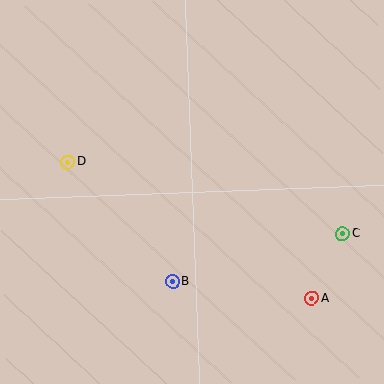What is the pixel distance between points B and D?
The distance between B and D is 159 pixels.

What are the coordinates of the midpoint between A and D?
The midpoint between A and D is at (190, 230).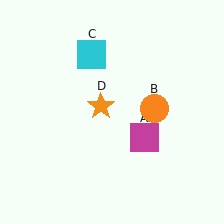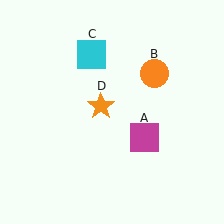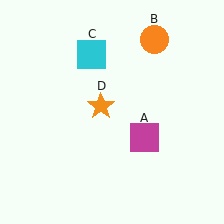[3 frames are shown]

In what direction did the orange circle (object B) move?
The orange circle (object B) moved up.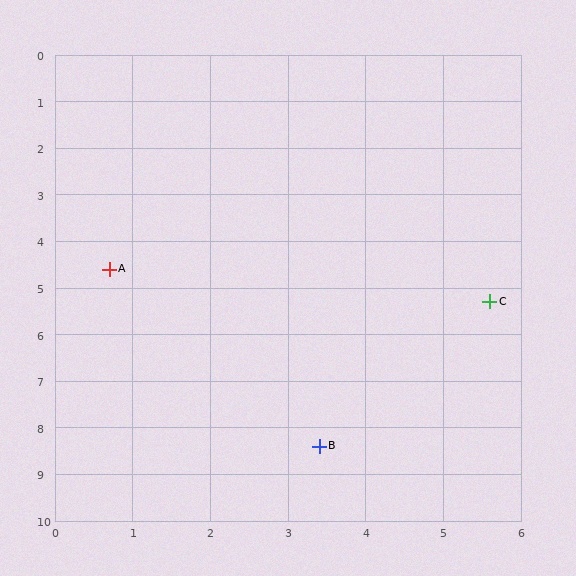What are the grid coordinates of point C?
Point C is at approximately (5.6, 5.3).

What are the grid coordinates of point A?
Point A is at approximately (0.7, 4.6).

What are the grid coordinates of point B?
Point B is at approximately (3.4, 8.4).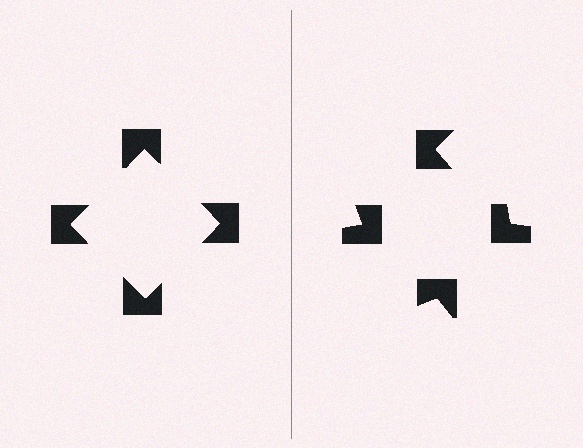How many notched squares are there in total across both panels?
8 — 4 on each side.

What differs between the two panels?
The notched squares are positioned identically on both sides; only the wedge orientations differ. On the left they align to a square; on the right they are misaligned.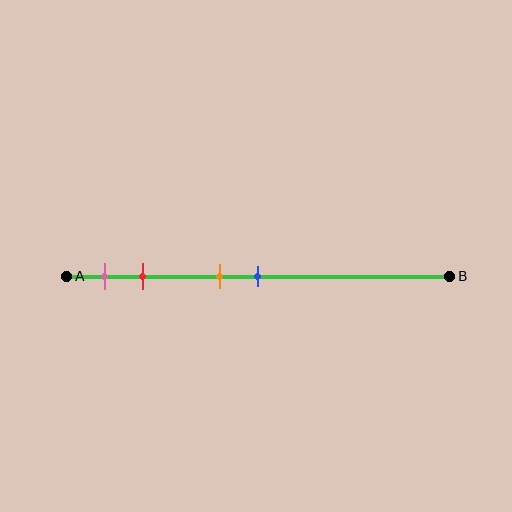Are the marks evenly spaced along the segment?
No, the marks are not evenly spaced.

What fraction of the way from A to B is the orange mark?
The orange mark is approximately 40% (0.4) of the way from A to B.